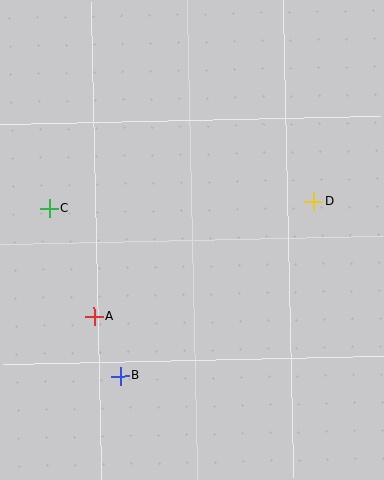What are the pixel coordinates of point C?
Point C is at (49, 208).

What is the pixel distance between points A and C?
The distance between A and C is 117 pixels.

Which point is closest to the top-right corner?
Point D is closest to the top-right corner.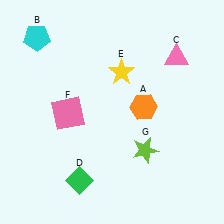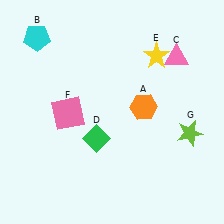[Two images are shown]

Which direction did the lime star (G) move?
The lime star (G) moved right.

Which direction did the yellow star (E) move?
The yellow star (E) moved right.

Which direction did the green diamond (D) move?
The green diamond (D) moved up.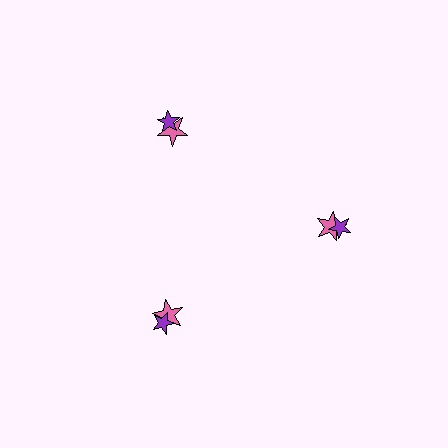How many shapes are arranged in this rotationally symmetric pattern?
There are 6 shapes, arranged in 3 groups of 2.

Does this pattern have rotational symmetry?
Yes, this pattern has 3-fold rotational symmetry. It looks the same after rotating 120 degrees around the center.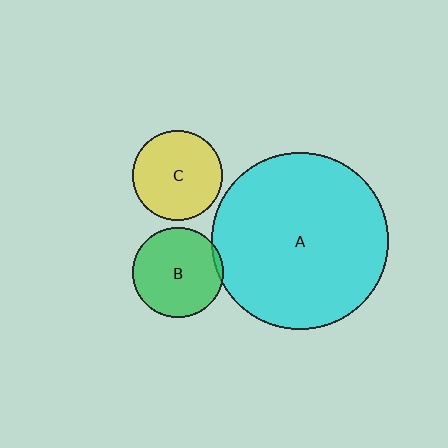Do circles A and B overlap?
Yes.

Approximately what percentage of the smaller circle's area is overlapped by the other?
Approximately 5%.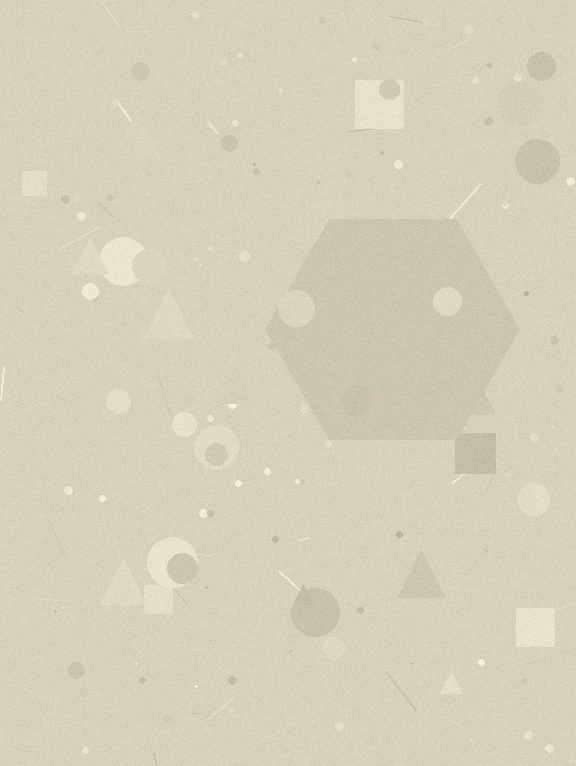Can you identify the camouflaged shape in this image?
The camouflaged shape is a hexagon.